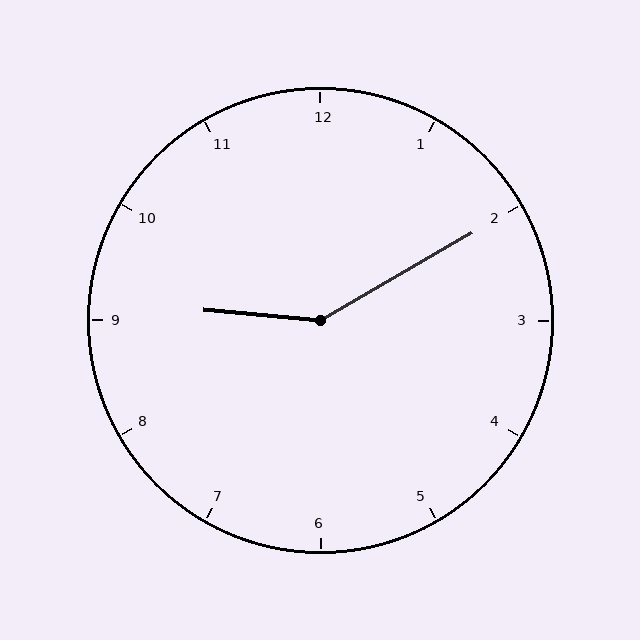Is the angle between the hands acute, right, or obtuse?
It is obtuse.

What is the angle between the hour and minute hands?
Approximately 145 degrees.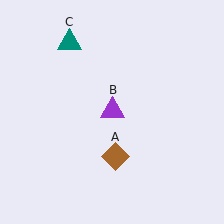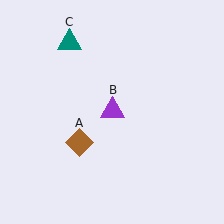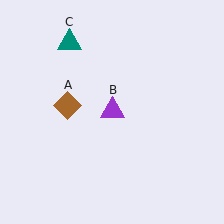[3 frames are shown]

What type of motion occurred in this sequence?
The brown diamond (object A) rotated clockwise around the center of the scene.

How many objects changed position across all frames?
1 object changed position: brown diamond (object A).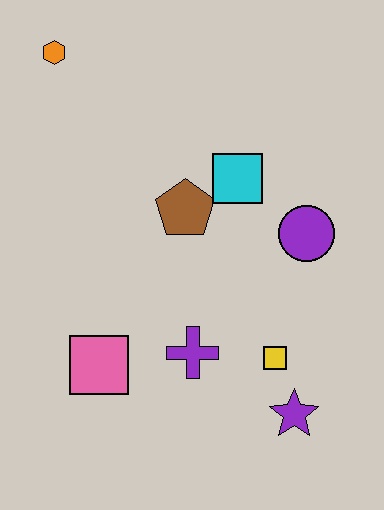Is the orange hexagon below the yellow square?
No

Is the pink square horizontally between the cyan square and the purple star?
No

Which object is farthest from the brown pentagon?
The purple star is farthest from the brown pentagon.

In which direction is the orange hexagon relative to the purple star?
The orange hexagon is above the purple star.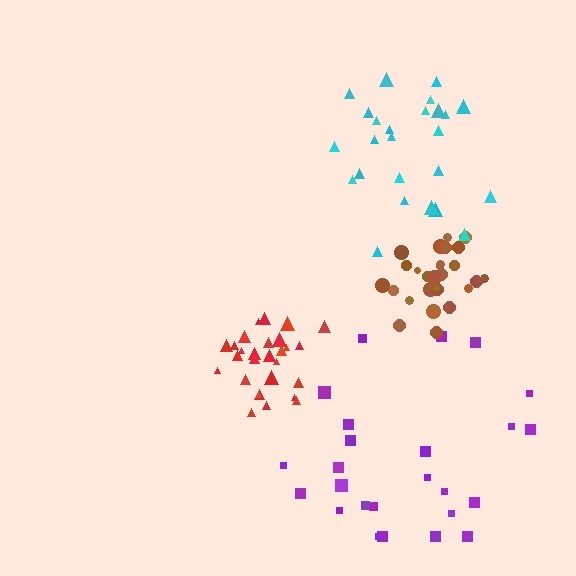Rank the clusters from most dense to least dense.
brown, red, cyan, purple.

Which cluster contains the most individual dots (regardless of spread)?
Red (28).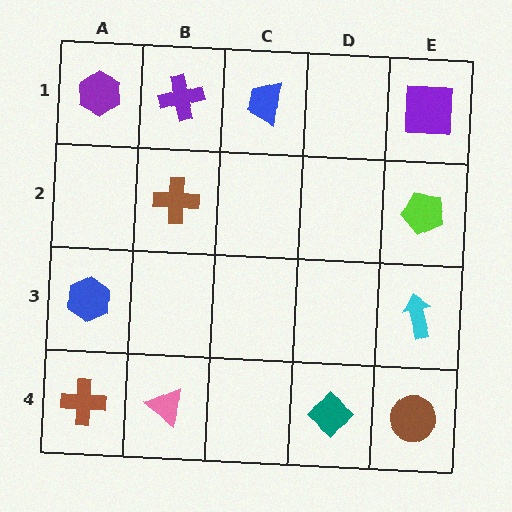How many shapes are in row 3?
2 shapes.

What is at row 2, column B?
A brown cross.